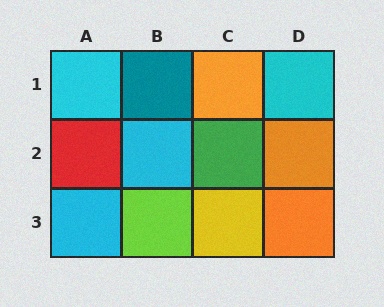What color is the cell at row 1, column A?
Cyan.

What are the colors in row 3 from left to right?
Cyan, lime, yellow, orange.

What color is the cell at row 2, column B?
Cyan.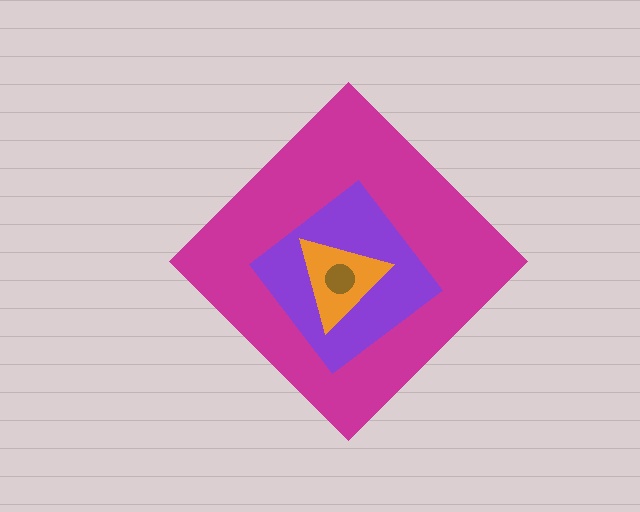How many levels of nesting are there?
4.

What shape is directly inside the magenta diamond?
The purple diamond.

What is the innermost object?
The brown circle.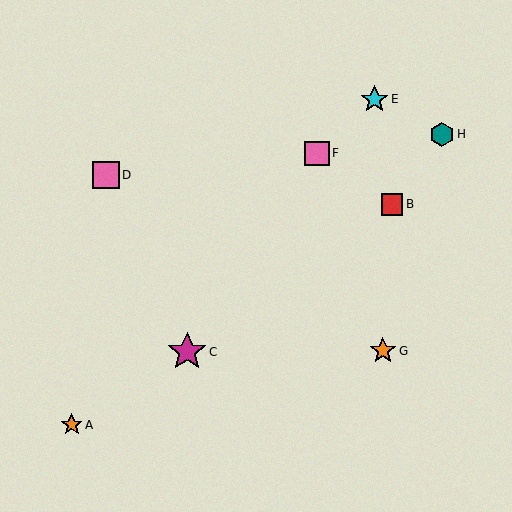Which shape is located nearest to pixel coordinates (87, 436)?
The orange star (labeled A) at (72, 425) is nearest to that location.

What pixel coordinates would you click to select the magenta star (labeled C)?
Click at (187, 352) to select the magenta star C.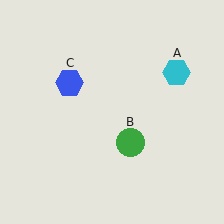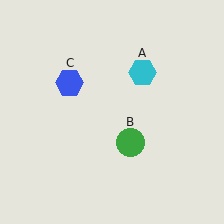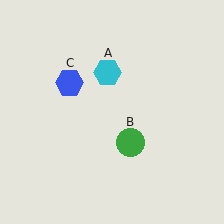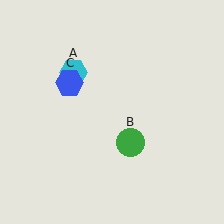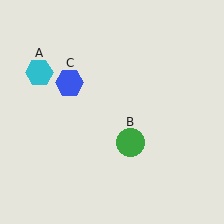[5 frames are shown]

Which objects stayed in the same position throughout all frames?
Green circle (object B) and blue hexagon (object C) remained stationary.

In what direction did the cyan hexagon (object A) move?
The cyan hexagon (object A) moved left.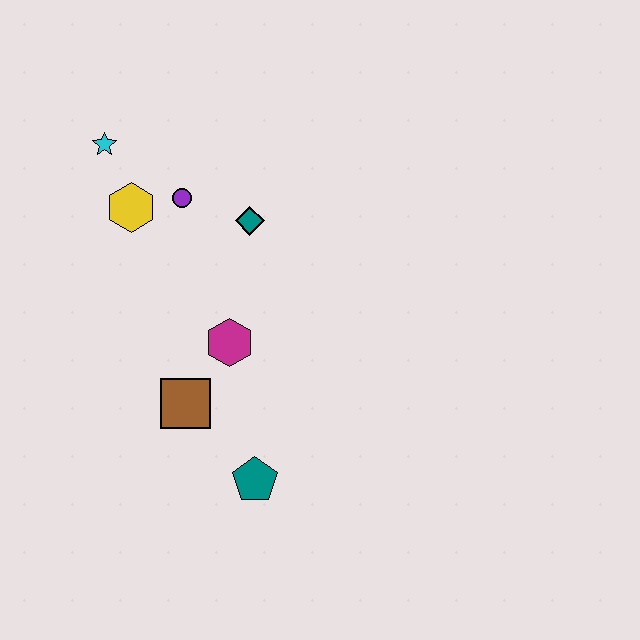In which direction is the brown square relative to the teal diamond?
The brown square is below the teal diamond.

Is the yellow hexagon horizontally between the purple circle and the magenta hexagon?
No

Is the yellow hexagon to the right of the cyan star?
Yes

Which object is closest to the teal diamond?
The purple circle is closest to the teal diamond.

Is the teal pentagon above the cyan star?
No